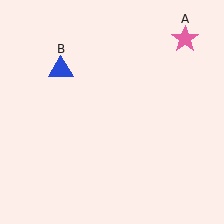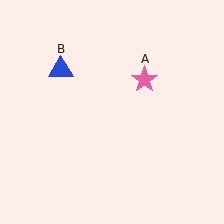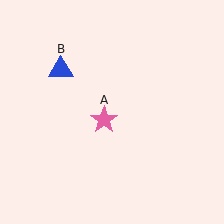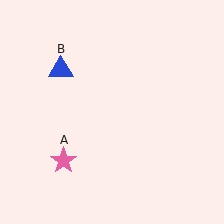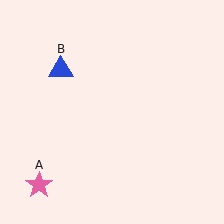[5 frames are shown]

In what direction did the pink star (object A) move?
The pink star (object A) moved down and to the left.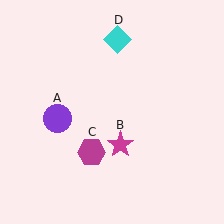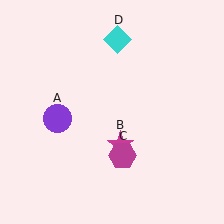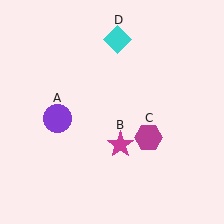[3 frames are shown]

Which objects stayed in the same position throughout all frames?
Purple circle (object A) and magenta star (object B) and cyan diamond (object D) remained stationary.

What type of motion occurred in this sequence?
The magenta hexagon (object C) rotated counterclockwise around the center of the scene.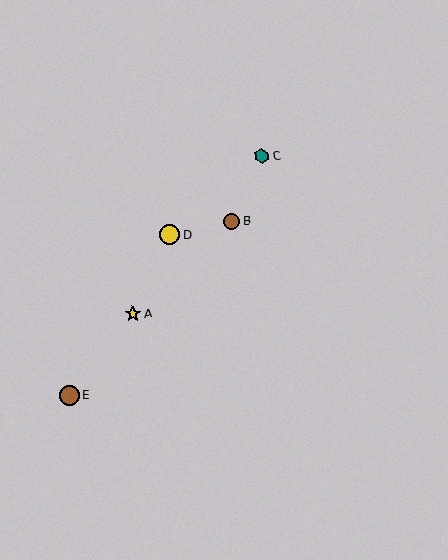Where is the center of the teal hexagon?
The center of the teal hexagon is at (262, 156).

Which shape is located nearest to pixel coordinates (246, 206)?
The brown circle (labeled B) at (232, 221) is nearest to that location.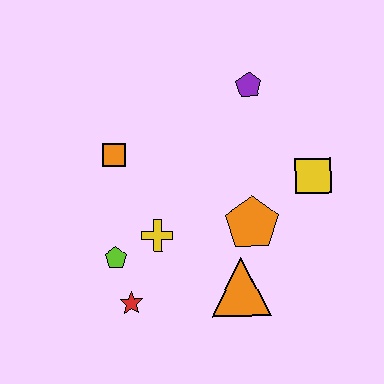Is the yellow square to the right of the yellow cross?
Yes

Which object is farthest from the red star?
The purple pentagon is farthest from the red star.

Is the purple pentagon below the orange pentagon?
No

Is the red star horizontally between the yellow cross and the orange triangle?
No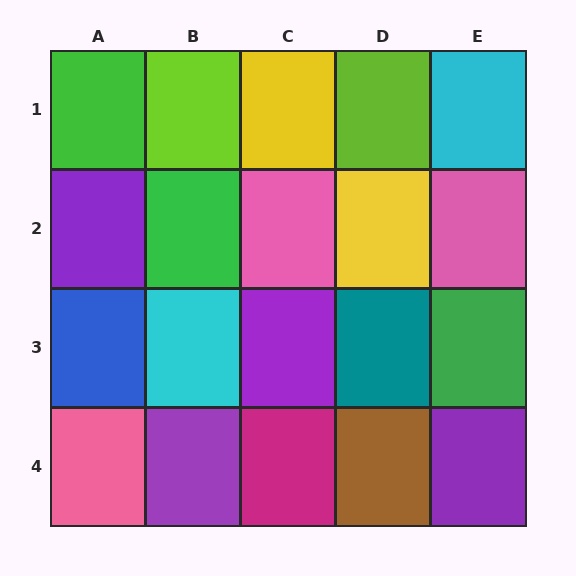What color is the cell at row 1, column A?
Green.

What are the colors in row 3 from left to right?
Blue, cyan, purple, teal, green.